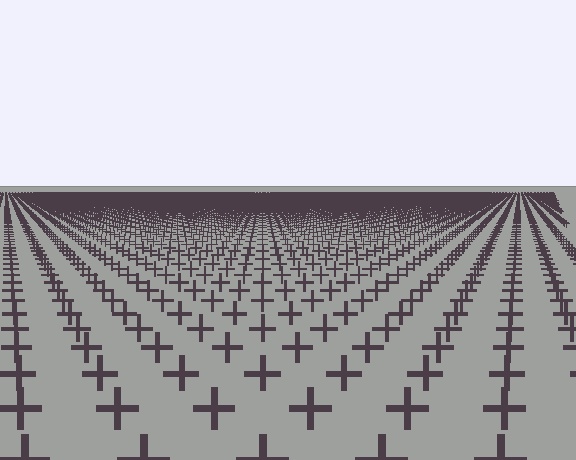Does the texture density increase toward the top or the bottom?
Density increases toward the top.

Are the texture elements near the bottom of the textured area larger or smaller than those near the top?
Larger. Near the bottom, elements are closer to the viewer and appear at a bigger on-screen size.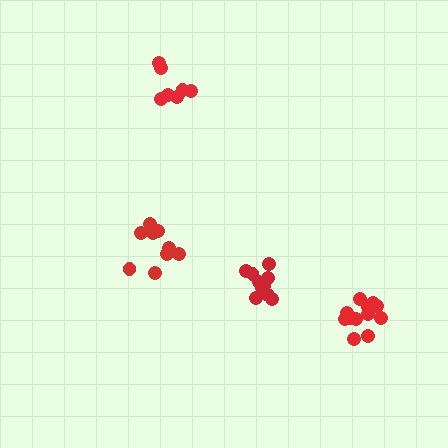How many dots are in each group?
Group 1: 11 dots, Group 2: 9 dots, Group 3: 7 dots, Group 4: 12 dots (39 total).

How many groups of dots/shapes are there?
There are 4 groups.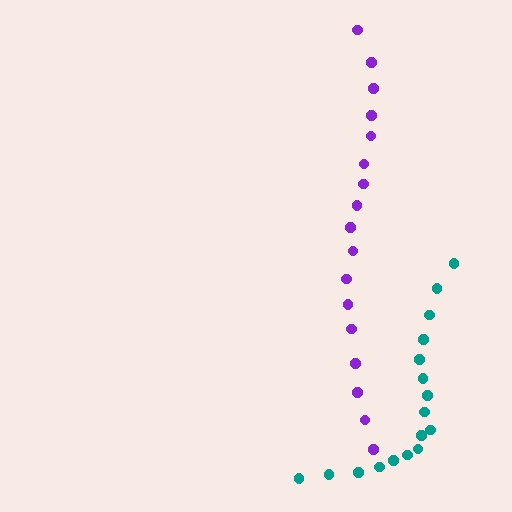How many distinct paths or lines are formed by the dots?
There are 2 distinct paths.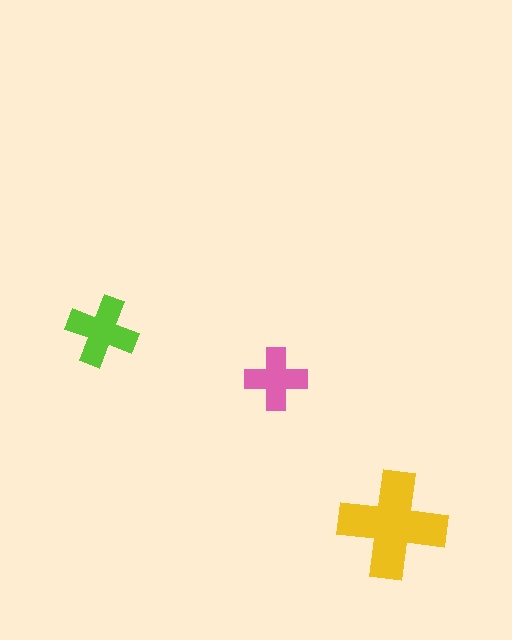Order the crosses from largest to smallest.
the yellow one, the lime one, the pink one.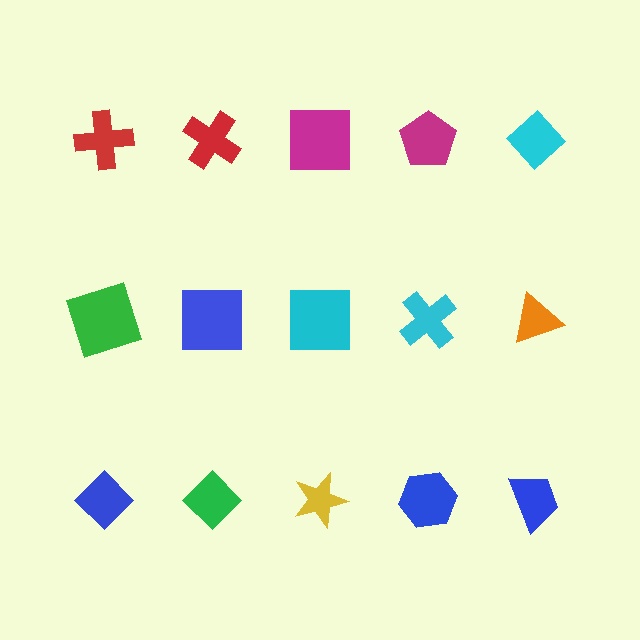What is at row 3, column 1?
A blue diamond.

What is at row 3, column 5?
A blue trapezoid.